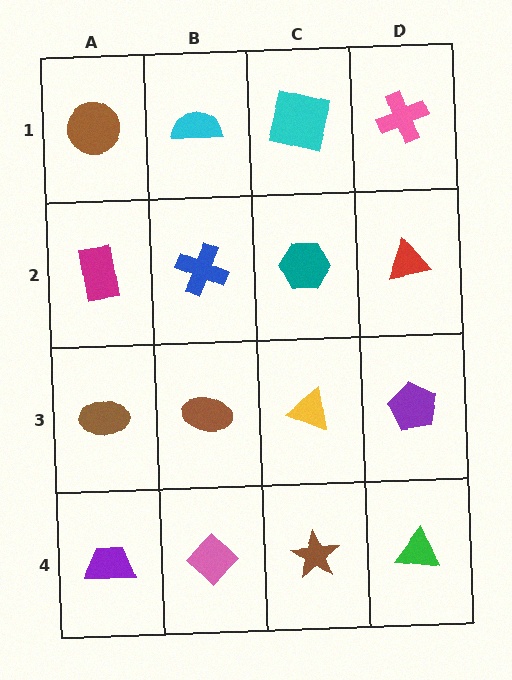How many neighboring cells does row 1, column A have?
2.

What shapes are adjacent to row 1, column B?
A blue cross (row 2, column B), a brown circle (row 1, column A), a cyan square (row 1, column C).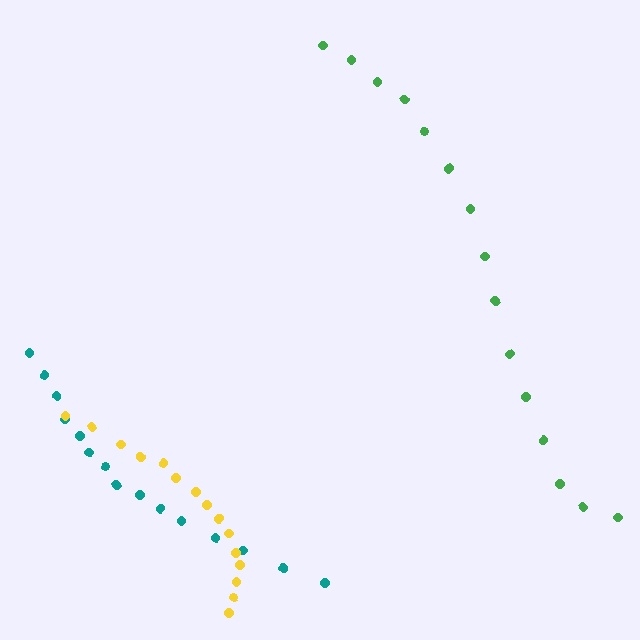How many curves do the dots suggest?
There are 3 distinct paths.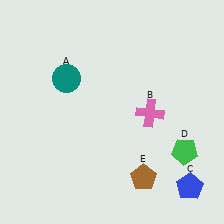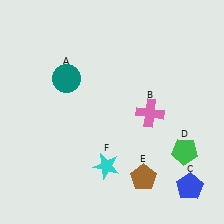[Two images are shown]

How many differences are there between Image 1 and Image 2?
There is 1 difference between the two images.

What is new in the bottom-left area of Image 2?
A cyan star (F) was added in the bottom-left area of Image 2.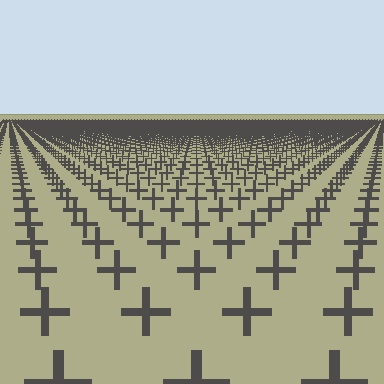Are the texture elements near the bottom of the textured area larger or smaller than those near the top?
Larger. Near the bottom, elements are closer to the viewer and appear at a bigger on-screen size.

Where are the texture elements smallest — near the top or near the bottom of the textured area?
Near the top.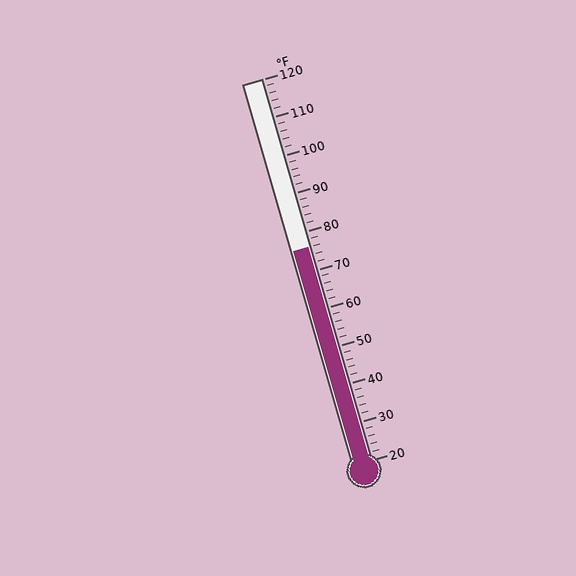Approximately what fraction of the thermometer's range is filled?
The thermometer is filled to approximately 55% of its range.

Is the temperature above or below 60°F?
The temperature is above 60°F.